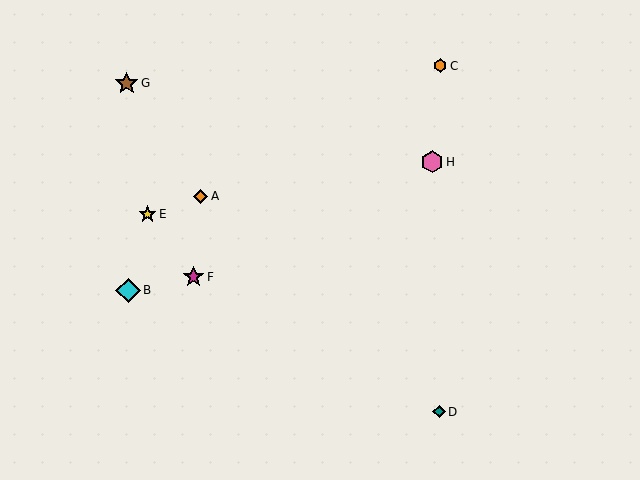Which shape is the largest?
The cyan diamond (labeled B) is the largest.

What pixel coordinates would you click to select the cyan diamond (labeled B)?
Click at (128, 290) to select the cyan diamond B.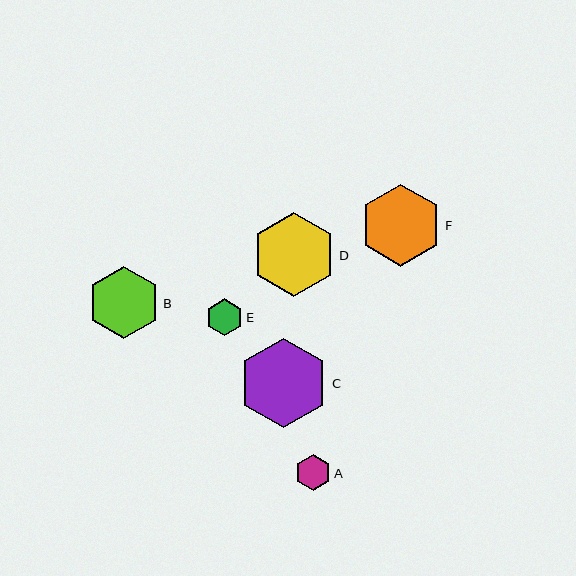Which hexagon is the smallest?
Hexagon A is the smallest with a size of approximately 36 pixels.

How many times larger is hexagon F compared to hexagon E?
Hexagon F is approximately 2.2 times the size of hexagon E.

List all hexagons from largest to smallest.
From largest to smallest: C, D, F, B, E, A.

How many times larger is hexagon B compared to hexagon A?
Hexagon B is approximately 2.0 times the size of hexagon A.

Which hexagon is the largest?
Hexagon C is the largest with a size of approximately 90 pixels.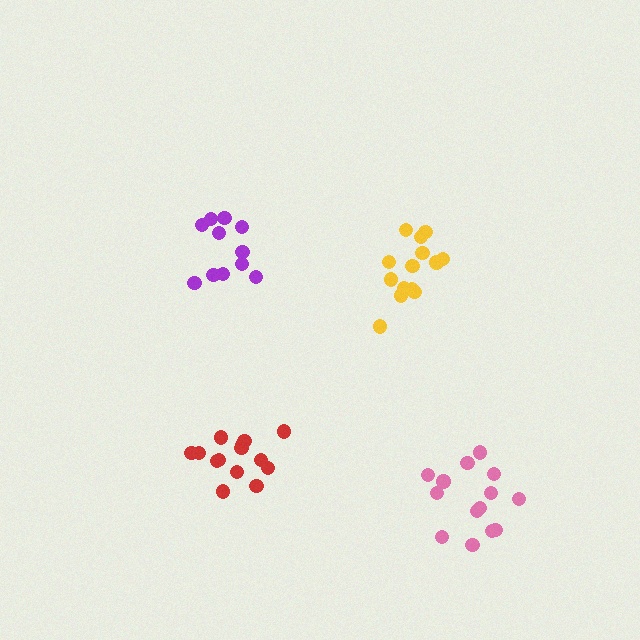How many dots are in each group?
Group 1: 11 dots, Group 2: 14 dots, Group 3: 14 dots, Group 4: 14 dots (53 total).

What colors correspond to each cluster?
The clusters are colored: purple, yellow, pink, red.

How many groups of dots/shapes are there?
There are 4 groups.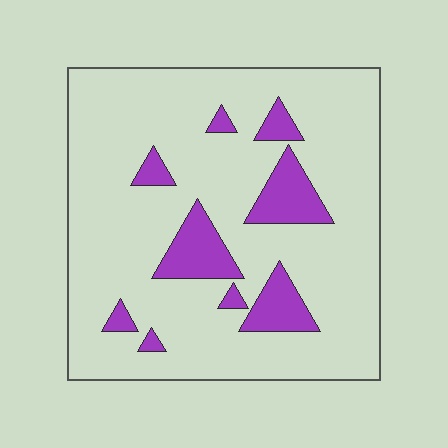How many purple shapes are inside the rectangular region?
9.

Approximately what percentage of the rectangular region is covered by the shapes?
Approximately 15%.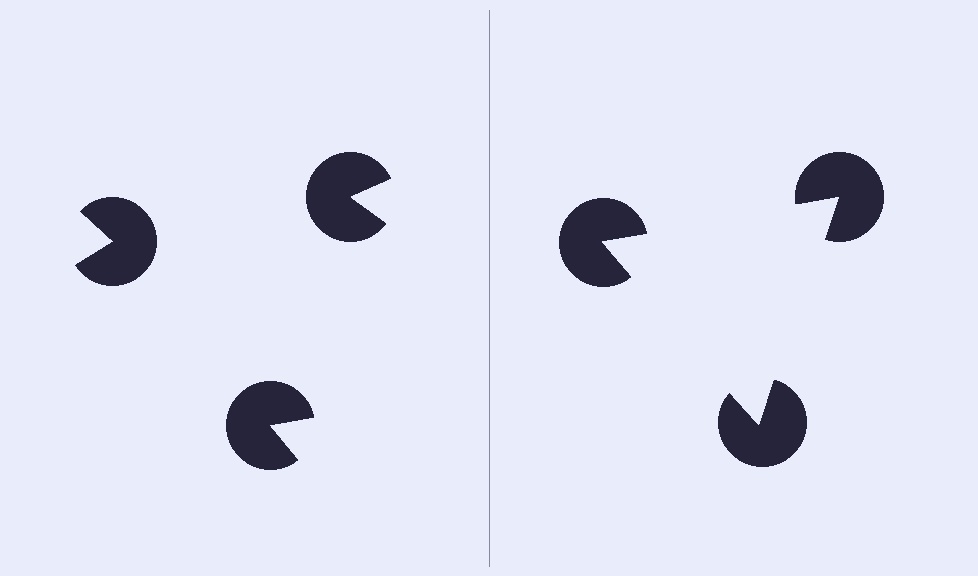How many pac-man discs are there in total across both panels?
6 — 3 on each side.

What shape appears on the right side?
An illusory triangle.